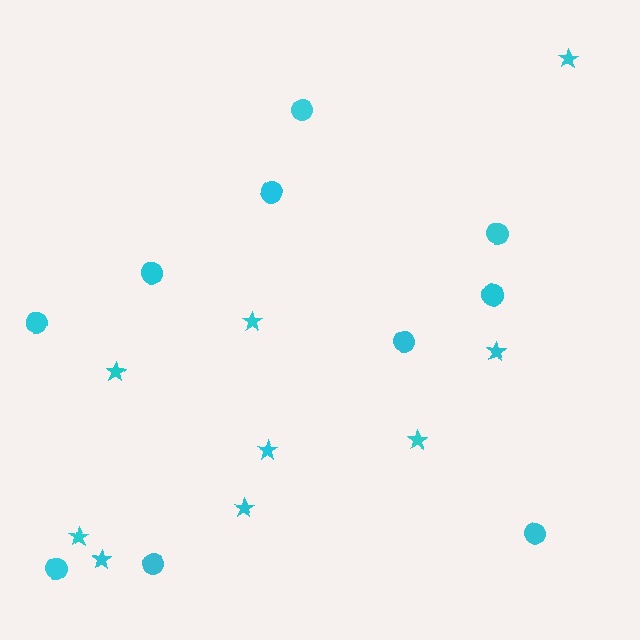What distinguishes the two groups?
There are 2 groups: one group of circles (10) and one group of stars (9).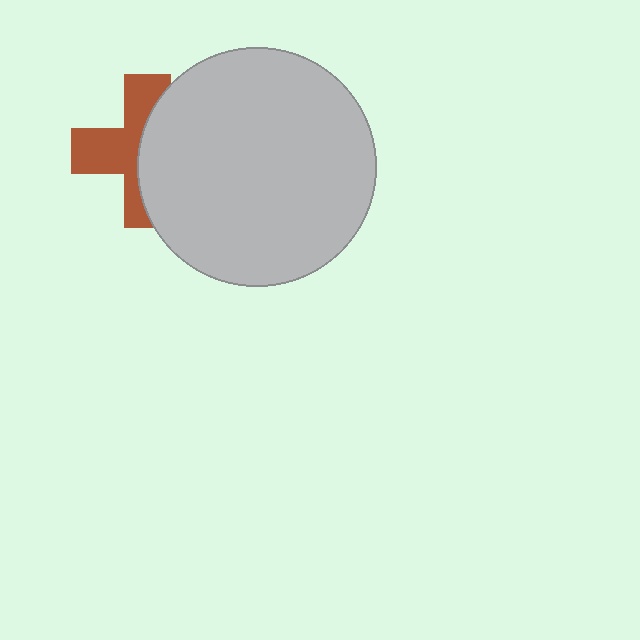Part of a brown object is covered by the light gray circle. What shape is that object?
It is a cross.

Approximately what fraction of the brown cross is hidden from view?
Roughly 51% of the brown cross is hidden behind the light gray circle.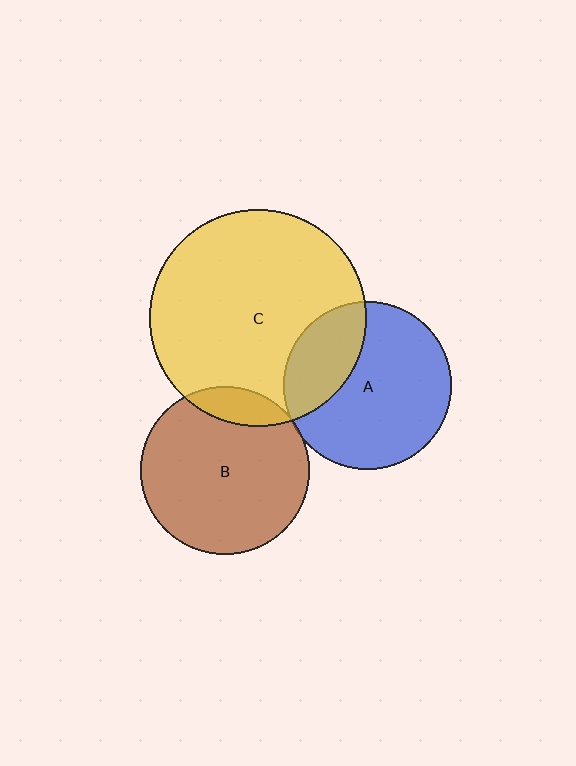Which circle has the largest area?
Circle C (yellow).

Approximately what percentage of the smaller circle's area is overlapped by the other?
Approximately 5%.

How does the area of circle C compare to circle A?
Approximately 1.7 times.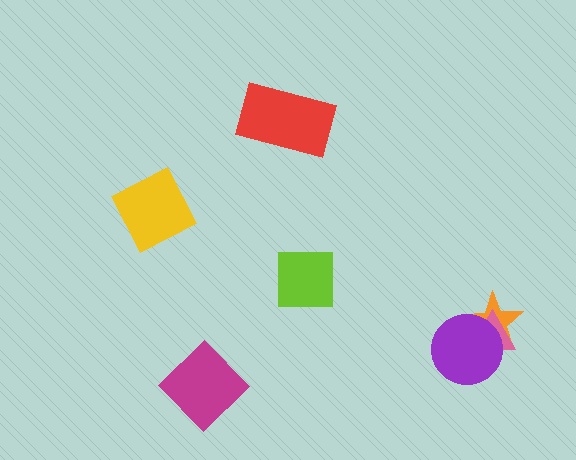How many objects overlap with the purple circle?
2 objects overlap with the purple circle.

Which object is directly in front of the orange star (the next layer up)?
The pink triangle is directly in front of the orange star.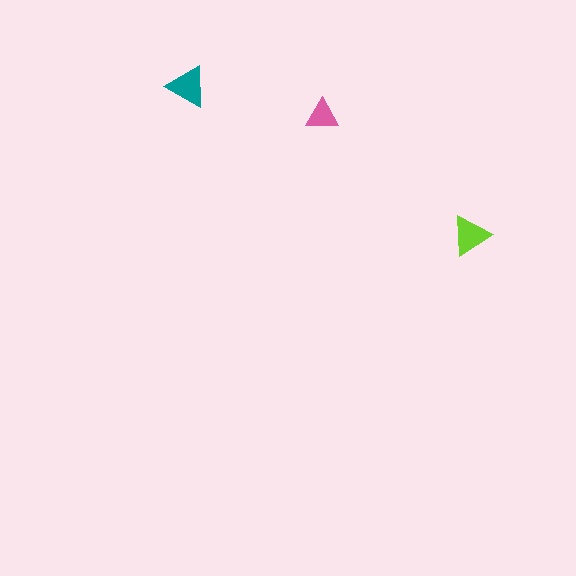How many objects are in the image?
There are 3 objects in the image.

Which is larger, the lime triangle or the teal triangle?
The teal one.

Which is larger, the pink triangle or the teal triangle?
The teal one.